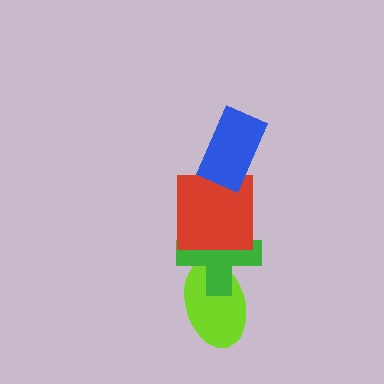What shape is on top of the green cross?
The red square is on top of the green cross.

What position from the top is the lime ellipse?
The lime ellipse is 4th from the top.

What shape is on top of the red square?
The blue rectangle is on top of the red square.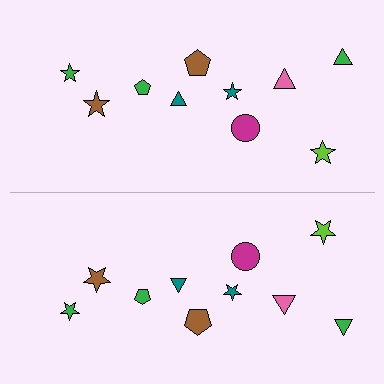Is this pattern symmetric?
Yes, this pattern has bilateral (reflection) symmetry.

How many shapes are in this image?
There are 20 shapes in this image.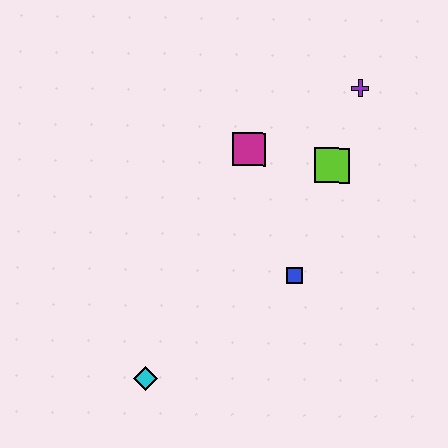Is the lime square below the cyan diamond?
No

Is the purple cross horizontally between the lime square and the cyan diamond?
No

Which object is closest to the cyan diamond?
The blue square is closest to the cyan diamond.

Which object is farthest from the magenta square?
The cyan diamond is farthest from the magenta square.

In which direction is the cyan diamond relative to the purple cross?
The cyan diamond is below the purple cross.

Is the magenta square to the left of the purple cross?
Yes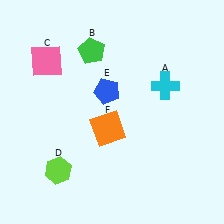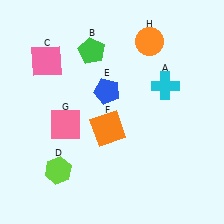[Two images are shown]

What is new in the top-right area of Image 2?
An orange circle (H) was added in the top-right area of Image 2.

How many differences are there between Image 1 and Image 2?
There are 2 differences between the two images.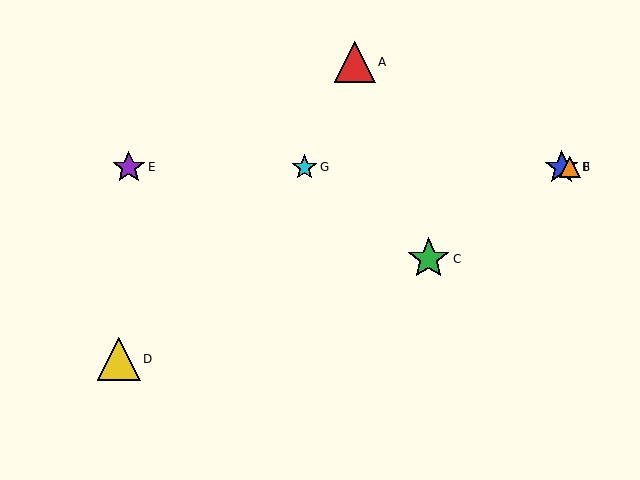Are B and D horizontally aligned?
No, B is at y≈167 and D is at y≈359.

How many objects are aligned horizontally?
4 objects (B, E, F, G) are aligned horizontally.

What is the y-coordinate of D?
Object D is at y≈359.